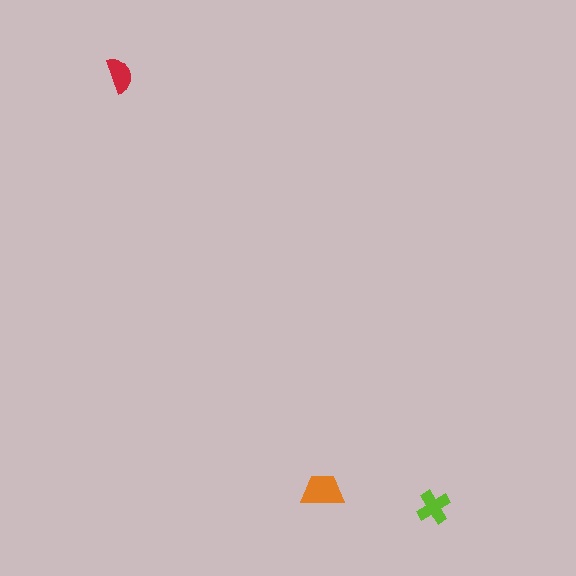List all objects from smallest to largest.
The red semicircle, the lime cross, the orange trapezoid.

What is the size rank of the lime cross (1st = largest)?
2nd.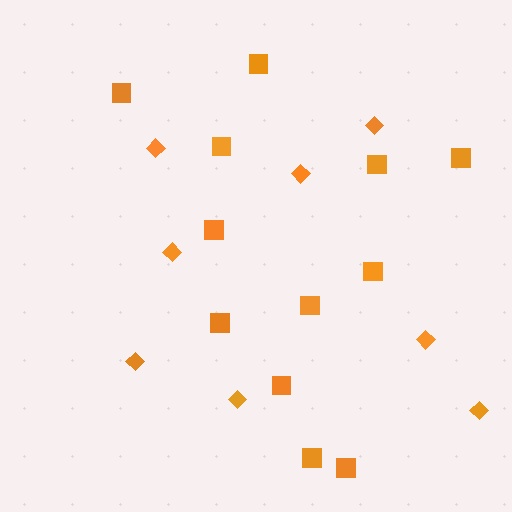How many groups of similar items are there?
There are 2 groups: one group of squares (12) and one group of diamonds (8).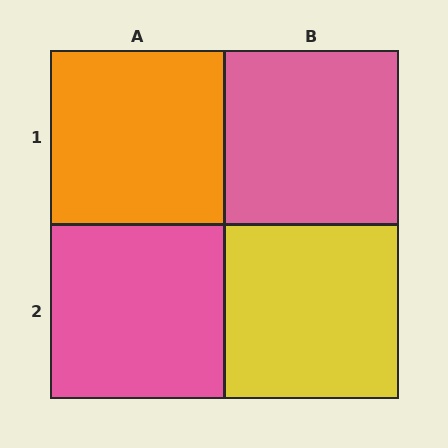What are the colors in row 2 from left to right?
Pink, yellow.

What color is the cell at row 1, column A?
Orange.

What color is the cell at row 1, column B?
Pink.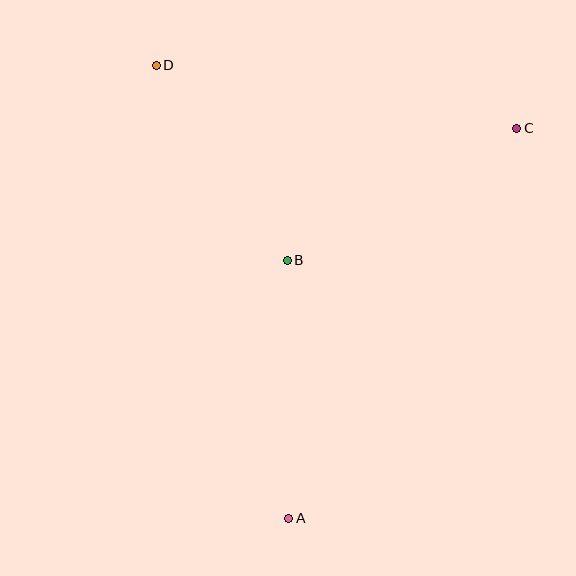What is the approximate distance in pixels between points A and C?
The distance between A and C is approximately 452 pixels.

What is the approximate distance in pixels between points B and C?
The distance between B and C is approximately 265 pixels.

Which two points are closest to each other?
Points B and D are closest to each other.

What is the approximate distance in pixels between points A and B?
The distance between A and B is approximately 258 pixels.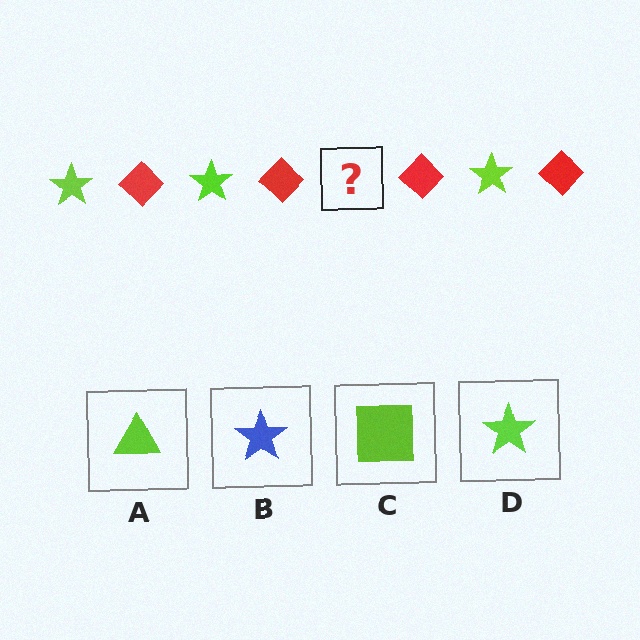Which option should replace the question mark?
Option D.